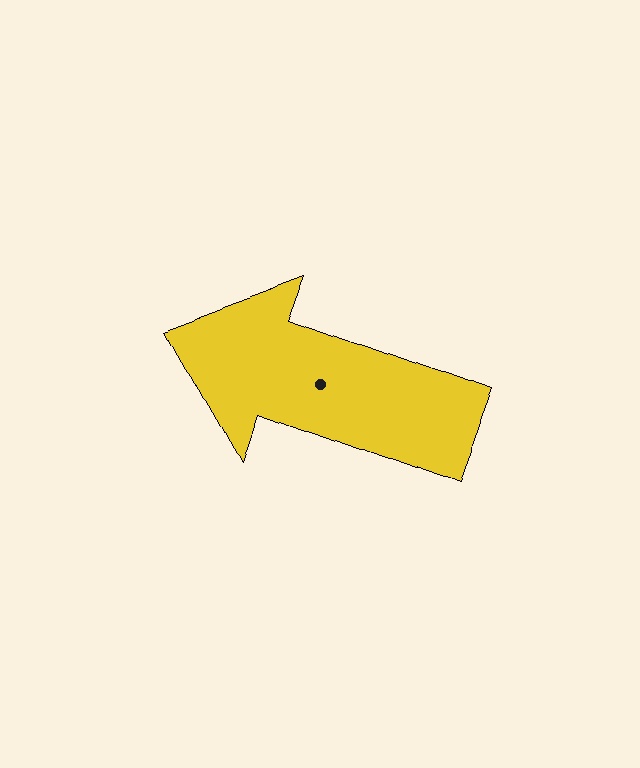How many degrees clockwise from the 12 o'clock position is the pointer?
Approximately 290 degrees.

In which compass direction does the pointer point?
West.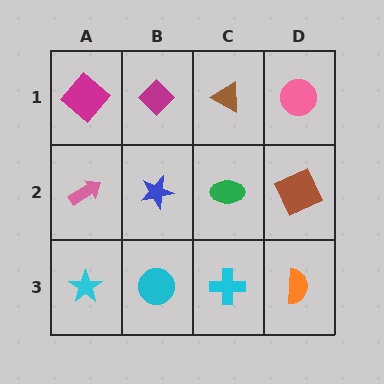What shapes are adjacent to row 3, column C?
A green ellipse (row 2, column C), a cyan circle (row 3, column B), an orange semicircle (row 3, column D).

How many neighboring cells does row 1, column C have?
3.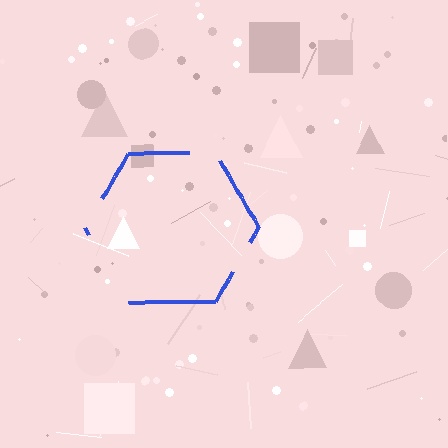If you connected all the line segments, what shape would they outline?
They would outline a hexagon.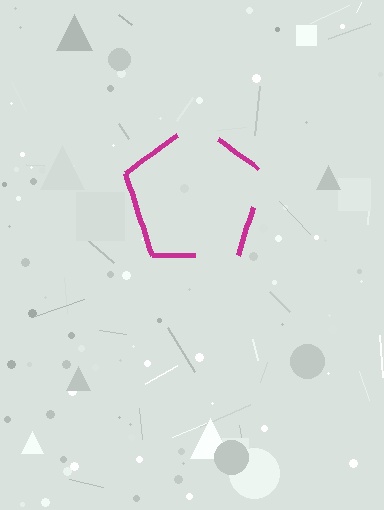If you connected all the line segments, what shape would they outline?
They would outline a pentagon.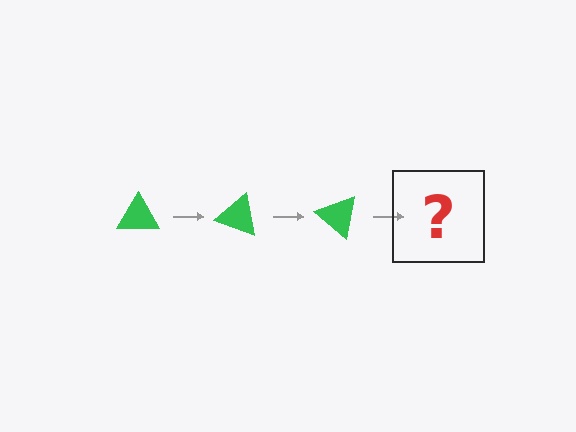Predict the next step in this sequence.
The next step is a green triangle rotated 60 degrees.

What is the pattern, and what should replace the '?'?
The pattern is that the triangle rotates 20 degrees each step. The '?' should be a green triangle rotated 60 degrees.